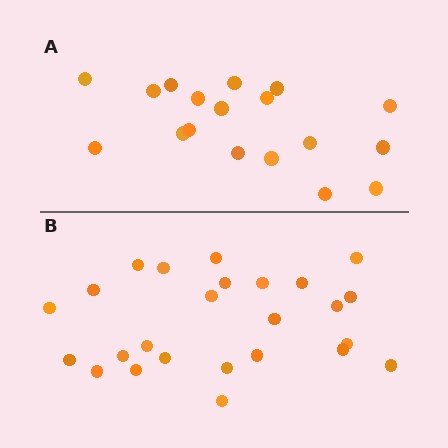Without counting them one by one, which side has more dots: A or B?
Region B (the bottom region) has more dots.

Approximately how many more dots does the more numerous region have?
Region B has roughly 8 or so more dots than region A.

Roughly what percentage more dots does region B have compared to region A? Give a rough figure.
About 40% more.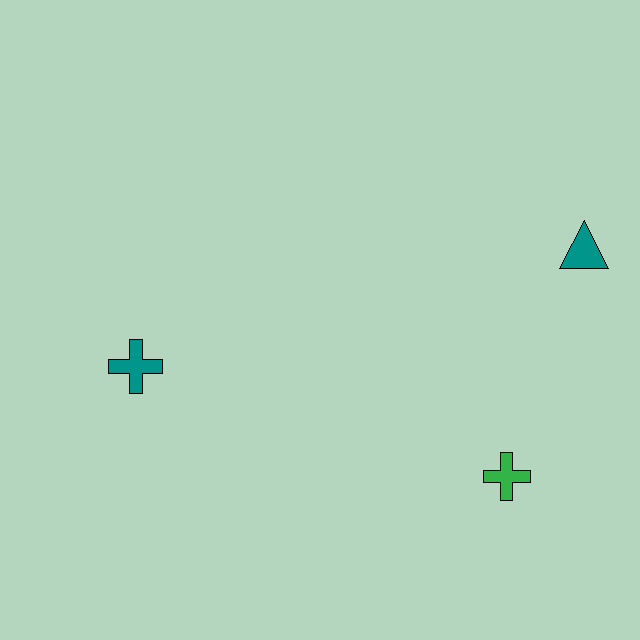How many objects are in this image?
There are 3 objects.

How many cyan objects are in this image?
There are no cyan objects.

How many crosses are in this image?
There are 2 crosses.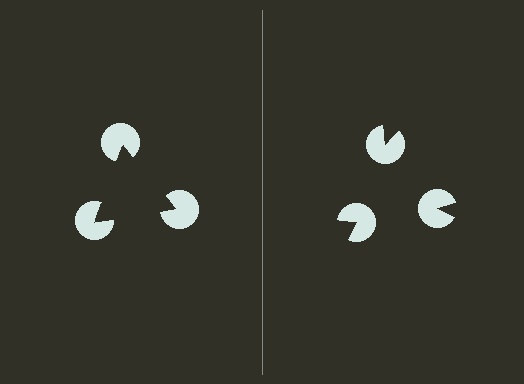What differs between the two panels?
The pac-man discs are positioned identically on both sides; only the wedge orientations differ. On the left they align to a triangle; on the right they are misaligned.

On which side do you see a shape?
An illusory triangle appears on the left side. On the right side the wedge cuts are rotated, so no coherent shape forms.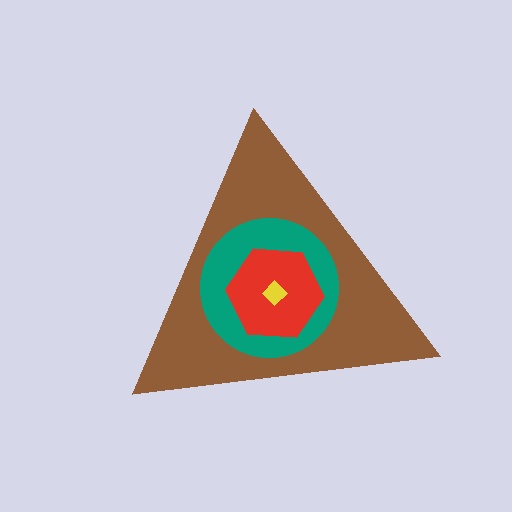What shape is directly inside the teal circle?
The red hexagon.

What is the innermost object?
The yellow diamond.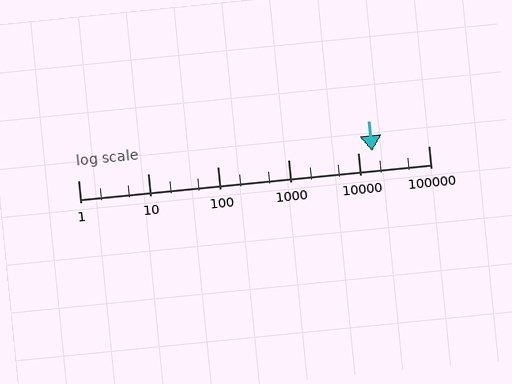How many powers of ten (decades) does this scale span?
The scale spans 5 decades, from 1 to 100000.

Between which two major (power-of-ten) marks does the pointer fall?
The pointer is between 10000 and 100000.